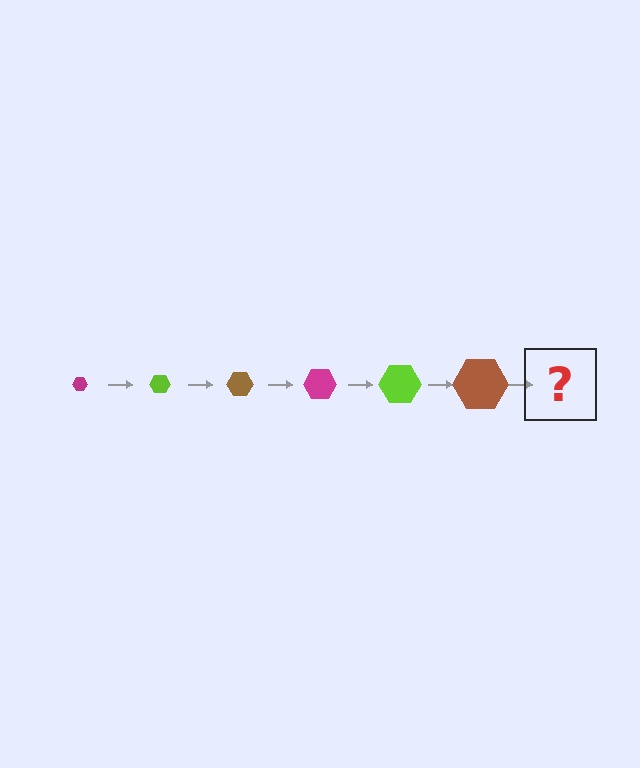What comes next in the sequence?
The next element should be a magenta hexagon, larger than the previous one.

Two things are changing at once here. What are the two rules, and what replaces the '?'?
The two rules are that the hexagon grows larger each step and the color cycles through magenta, lime, and brown. The '?' should be a magenta hexagon, larger than the previous one.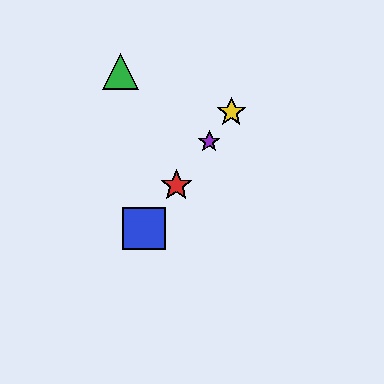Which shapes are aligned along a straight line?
The red star, the blue square, the yellow star, the purple star are aligned along a straight line.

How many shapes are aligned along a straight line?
4 shapes (the red star, the blue square, the yellow star, the purple star) are aligned along a straight line.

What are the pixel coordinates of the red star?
The red star is at (176, 186).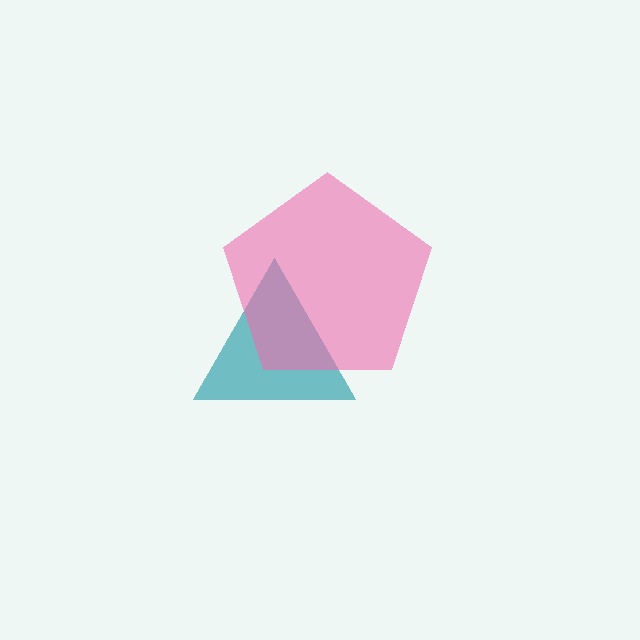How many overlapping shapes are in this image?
There are 2 overlapping shapes in the image.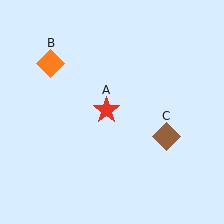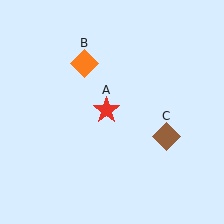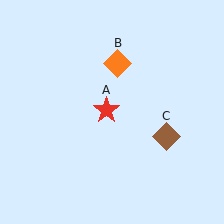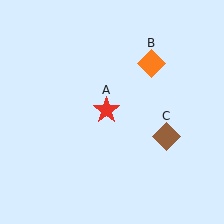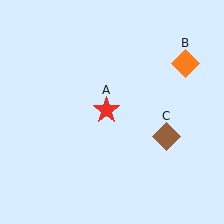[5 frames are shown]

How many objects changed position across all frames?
1 object changed position: orange diamond (object B).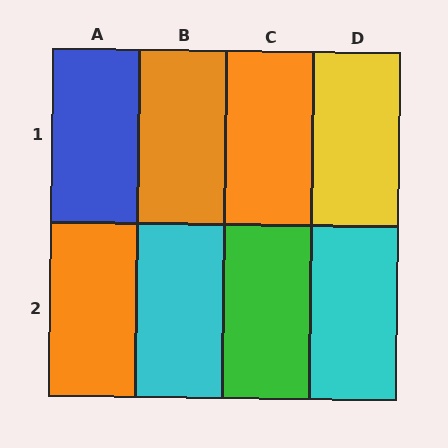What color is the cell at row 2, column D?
Cyan.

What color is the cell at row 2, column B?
Cyan.